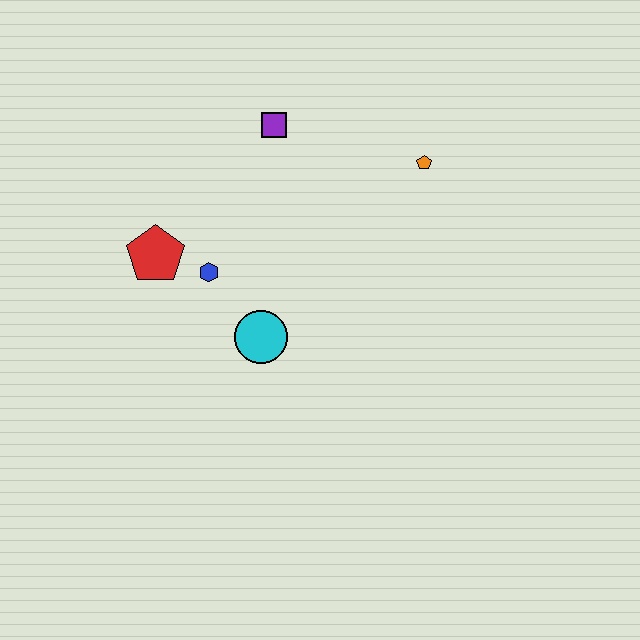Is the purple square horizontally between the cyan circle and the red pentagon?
No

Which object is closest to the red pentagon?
The blue hexagon is closest to the red pentagon.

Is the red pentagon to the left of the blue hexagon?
Yes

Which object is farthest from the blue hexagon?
The orange pentagon is farthest from the blue hexagon.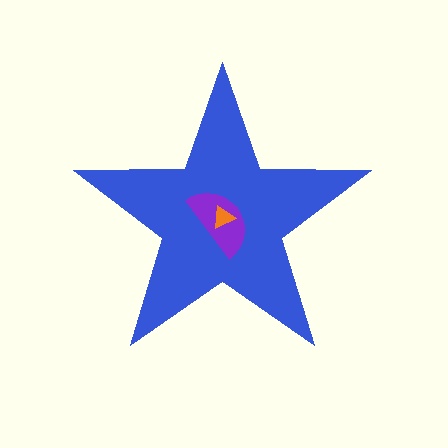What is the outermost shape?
The blue star.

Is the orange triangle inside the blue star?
Yes.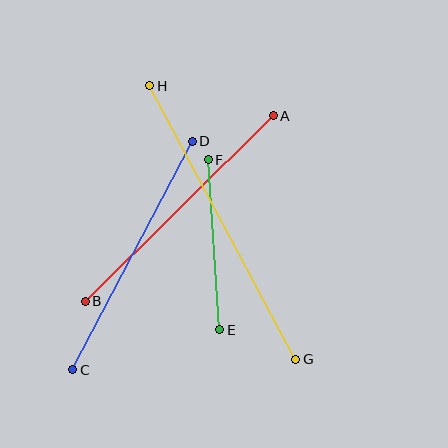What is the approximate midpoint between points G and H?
The midpoint is at approximately (223, 223) pixels.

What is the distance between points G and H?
The distance is approximately 310 pixels.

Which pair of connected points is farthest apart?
Points G and H are farthest apart.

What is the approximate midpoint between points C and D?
The midpoint is at approximately (132, 255) pixels.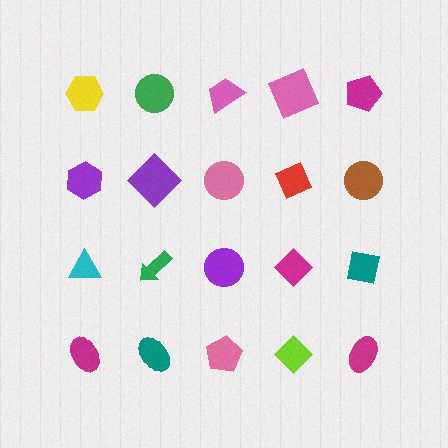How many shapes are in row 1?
5 shapes.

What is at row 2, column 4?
A red diamond.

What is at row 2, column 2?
A purple diamond.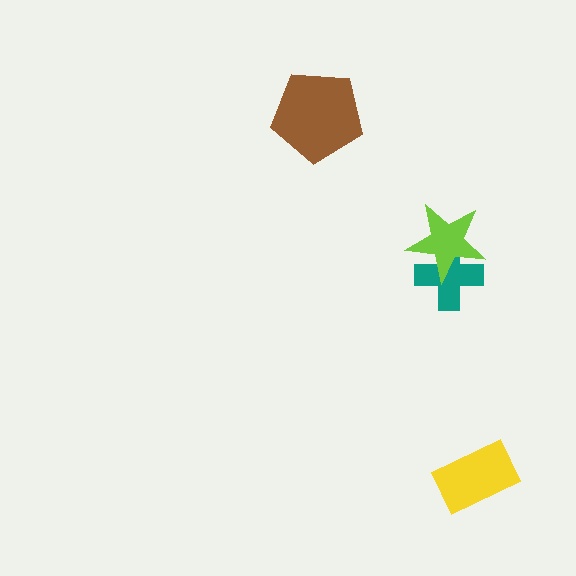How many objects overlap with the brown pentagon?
0 objects overlap with the brown pentagon.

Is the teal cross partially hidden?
Yes, it is partially covered by another shape.